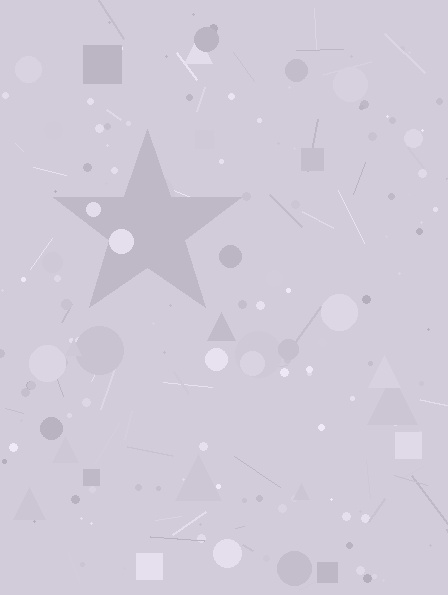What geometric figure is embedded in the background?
A star is embedded in the background.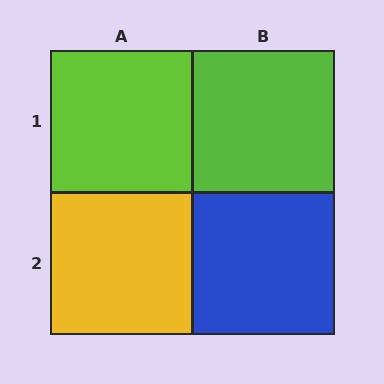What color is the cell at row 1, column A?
Lime.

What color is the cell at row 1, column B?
Lime.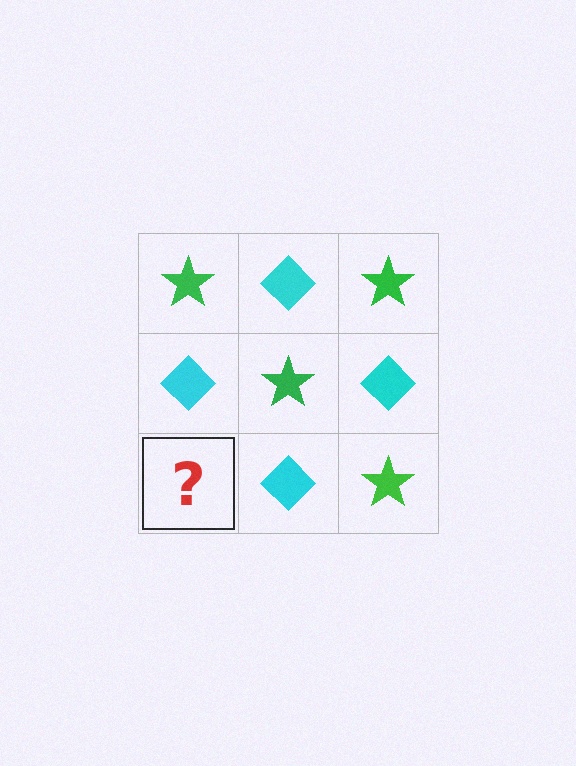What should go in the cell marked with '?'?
The missing cell should contain a green star.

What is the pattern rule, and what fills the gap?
The rule is that it alternates green star and cyan diamond in a checkerboard pattern. The gap should be filled with a green star.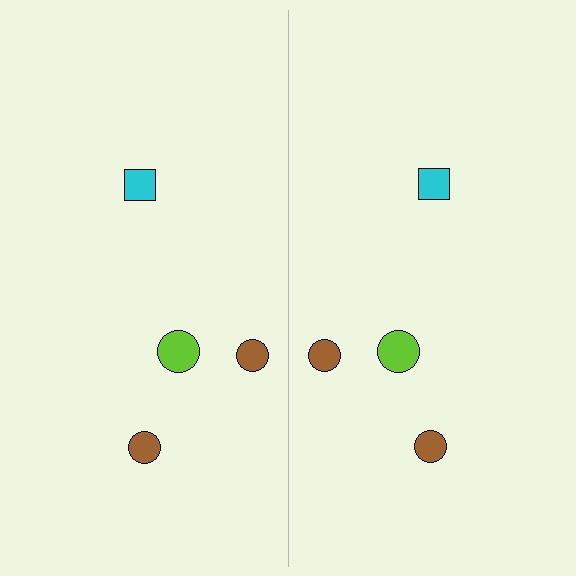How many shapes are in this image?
There are 8 shapes in this image.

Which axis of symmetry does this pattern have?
The pattern has a vertical axis of symmetry running through the center of the image.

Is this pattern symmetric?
Yes, this pattern has bilateral (reflection) symmetry.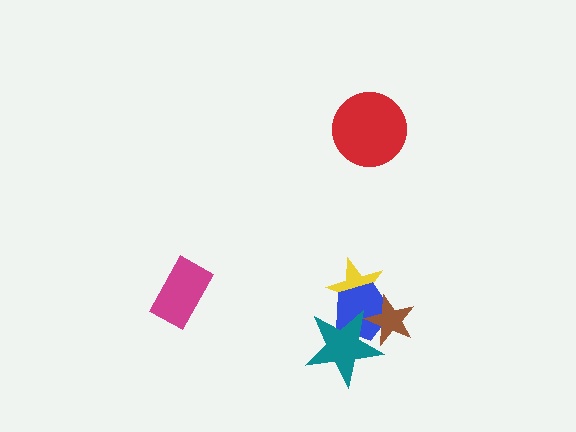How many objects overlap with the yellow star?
3 objects overlap with the yellow star.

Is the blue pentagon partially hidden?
Yes, it is partially covered by another shape.